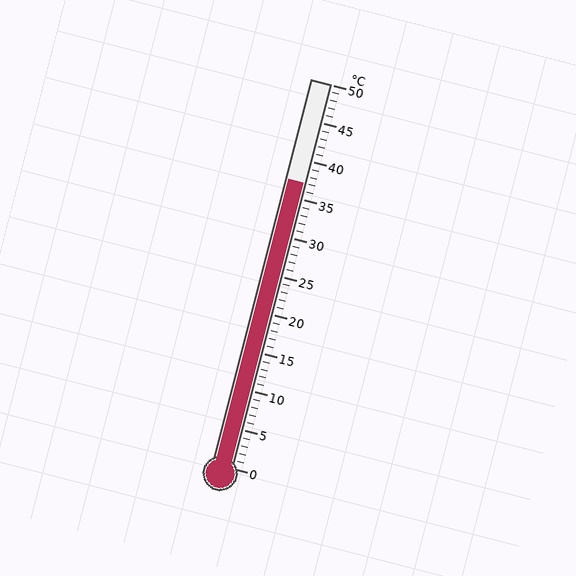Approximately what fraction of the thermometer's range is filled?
The thermometer is filled to approximately 75% of its range.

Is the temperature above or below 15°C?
The temperature is above 15°C.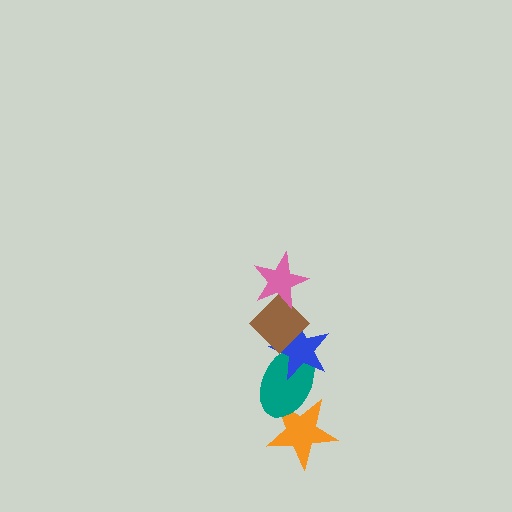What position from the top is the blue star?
The blue star is 3rd from the top.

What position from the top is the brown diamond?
The brown diamond is 2nd from the top.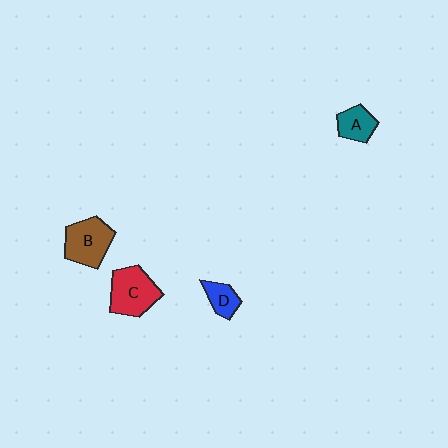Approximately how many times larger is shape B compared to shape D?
Approximately 2.0 times.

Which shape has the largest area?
Shape C (red).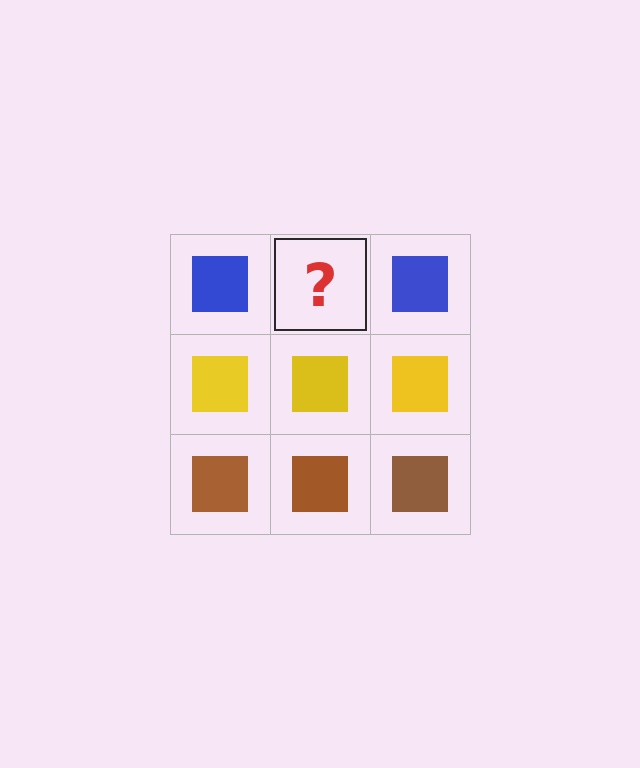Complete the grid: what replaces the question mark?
The question mark should be replaced with a blue square.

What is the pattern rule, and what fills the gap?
The rule is that each row has a consistent color. The gap should be filled with a blue square.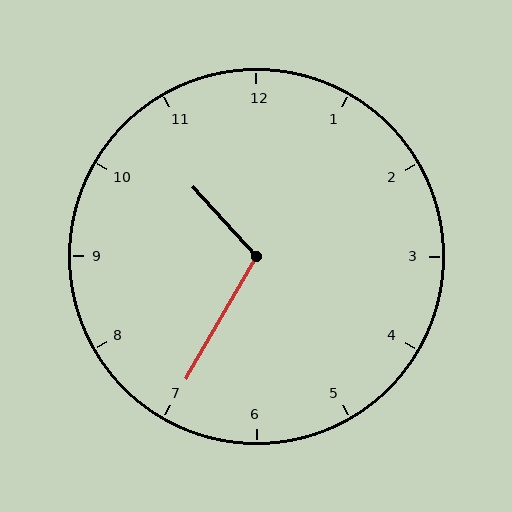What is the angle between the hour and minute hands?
Approximately 108 degrees.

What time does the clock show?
10:35.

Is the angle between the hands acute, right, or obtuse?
It is obtuse.